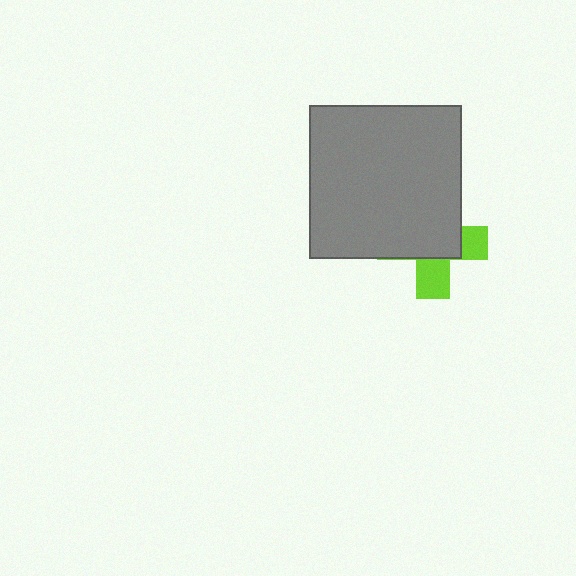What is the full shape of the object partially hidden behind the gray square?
The partially hidden object is a lime cross.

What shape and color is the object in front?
The object in front is a gray square.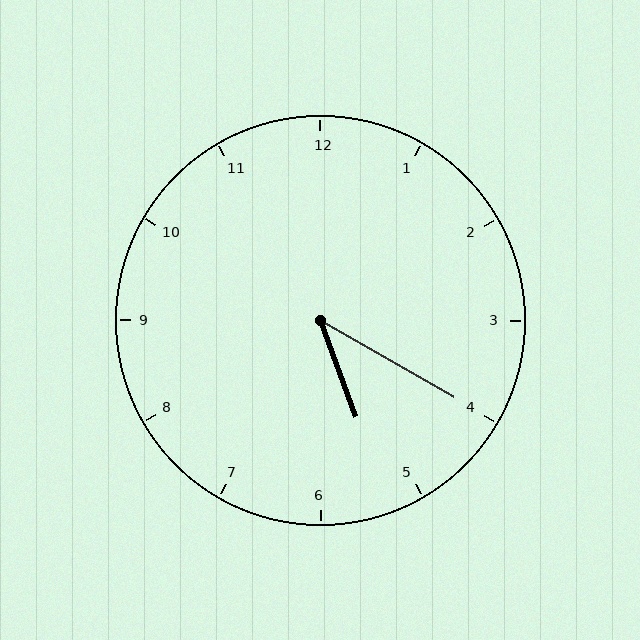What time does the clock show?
5:20.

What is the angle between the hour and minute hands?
Approximately 40 degrees.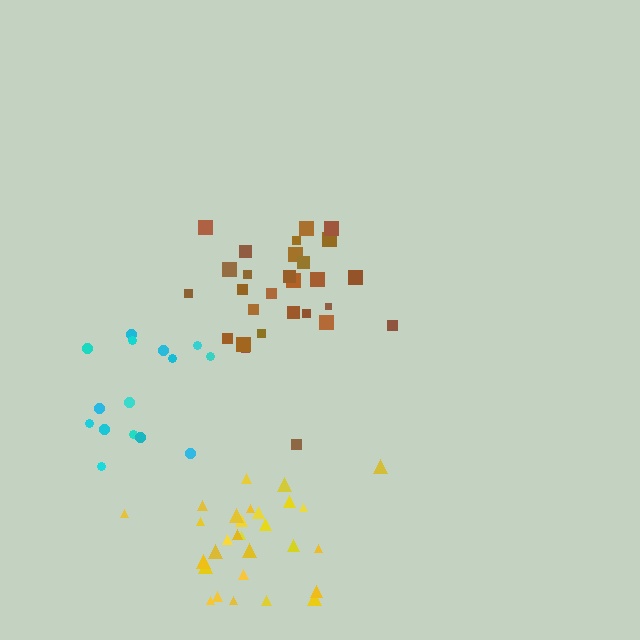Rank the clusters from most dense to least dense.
yellow, brown, cyan.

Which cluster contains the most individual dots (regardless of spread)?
Yellow (29).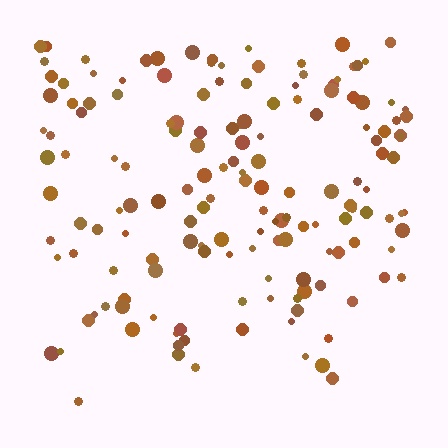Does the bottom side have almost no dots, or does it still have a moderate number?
Still a moderate number, just noticeably fewer than the top.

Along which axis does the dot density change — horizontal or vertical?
Vertical.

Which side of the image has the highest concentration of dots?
The top.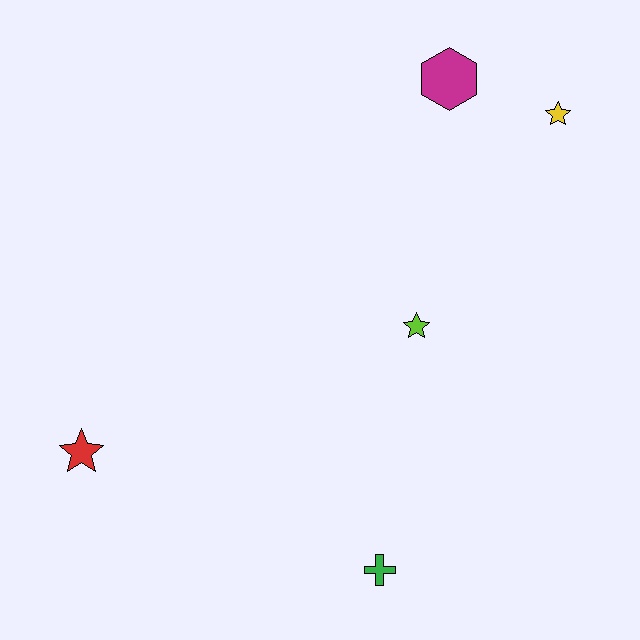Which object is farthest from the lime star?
The red star is farthest from the lime star.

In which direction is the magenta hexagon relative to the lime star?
The magenta hexagon is above the lime star.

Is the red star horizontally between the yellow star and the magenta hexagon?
No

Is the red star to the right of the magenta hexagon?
No